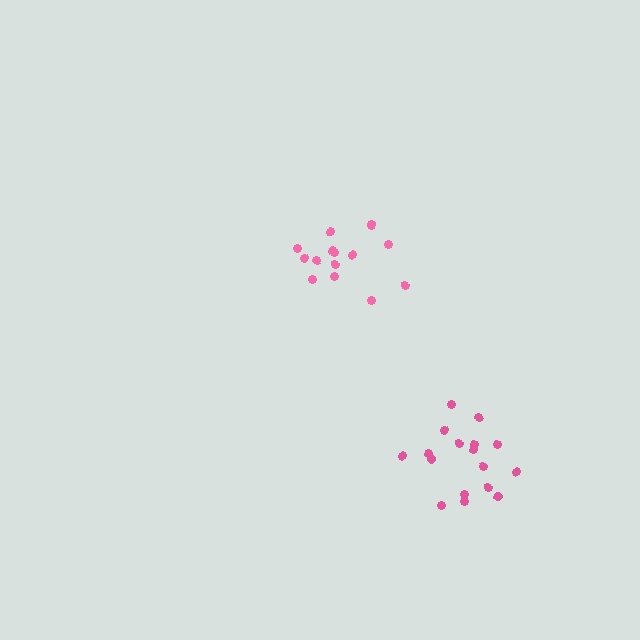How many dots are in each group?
Group 1: 15 dots, Group 2: 17 dots (32 total).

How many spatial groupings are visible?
There are 2 spatial groupings.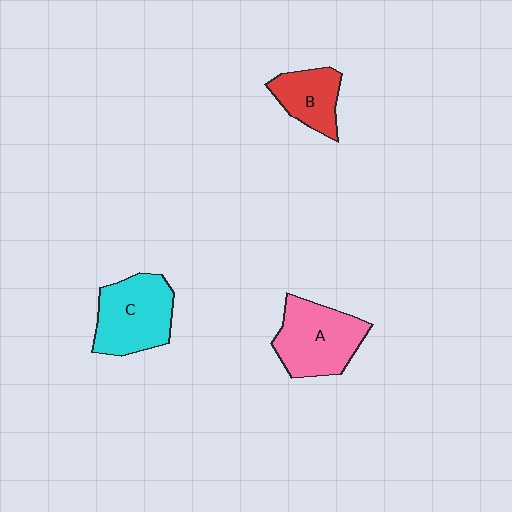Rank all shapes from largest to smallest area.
From largest to smallest: A (pink), C (cyan), B (red).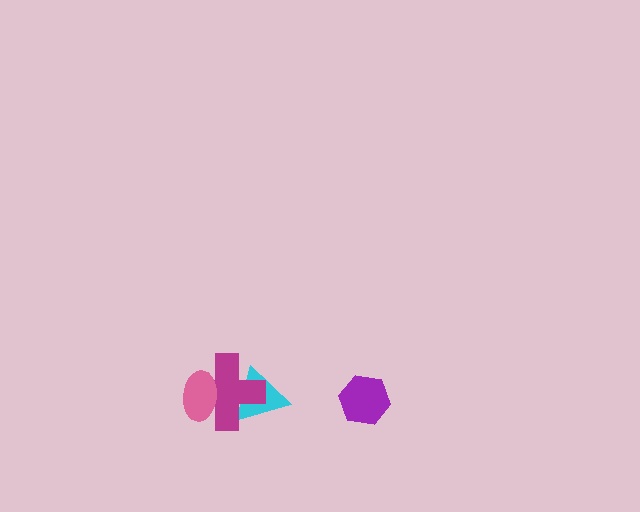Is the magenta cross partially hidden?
Yes, it is partially covered by another shape.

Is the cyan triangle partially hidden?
Yes, it is partially covered by another shape.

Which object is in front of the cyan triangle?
The magenta cross is in front of the cyan triangle.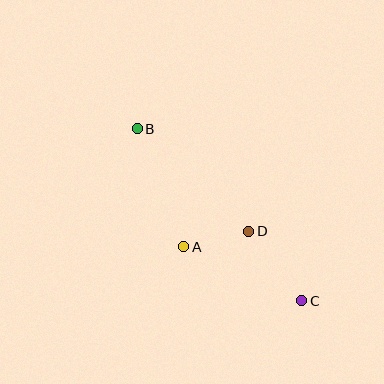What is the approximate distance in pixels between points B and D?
The distance between B and D is approximately 151 pixels.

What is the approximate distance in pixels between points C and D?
The distance between C and D is approximately 87 pixels.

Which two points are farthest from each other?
Points B and C are farthest from each other.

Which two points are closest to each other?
Points A and D are closest to each other.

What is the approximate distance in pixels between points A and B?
The distance between A and B is approximately 127 pixels.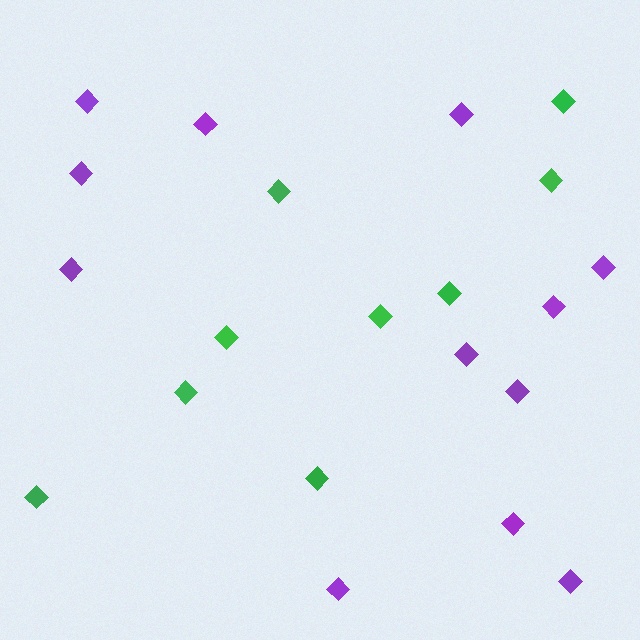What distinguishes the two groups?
There are 2 groups: one group of purple diamonds (12) and one group of green diamonds (9).